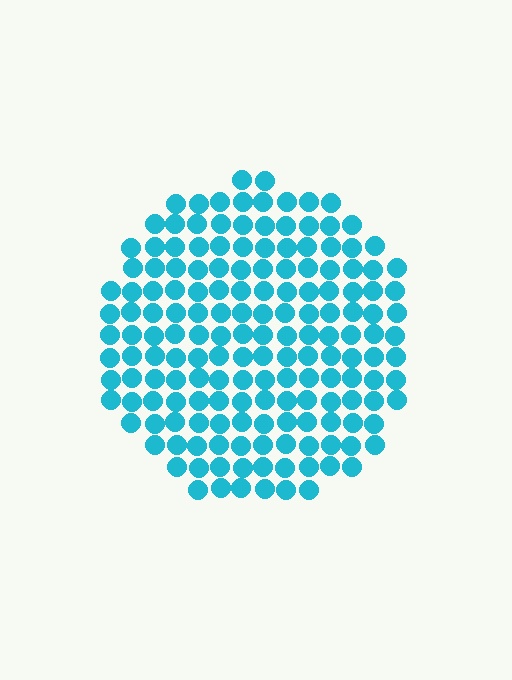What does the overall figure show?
The overall figure shows a circle.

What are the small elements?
The small elements are circles.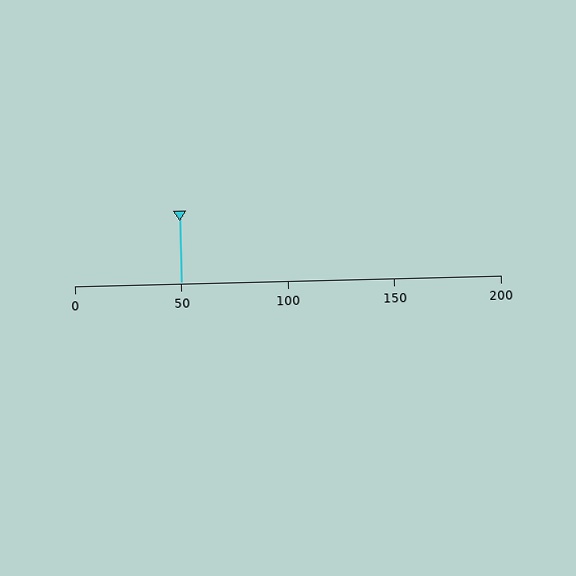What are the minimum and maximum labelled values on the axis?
The axis runs from 0 to 200.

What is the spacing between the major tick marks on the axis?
The major ticks are spaced 50 apart.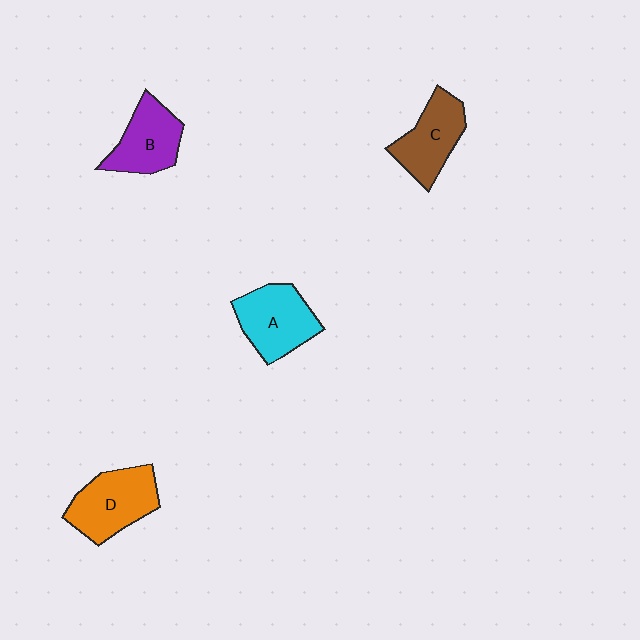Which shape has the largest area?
Shape D (orange).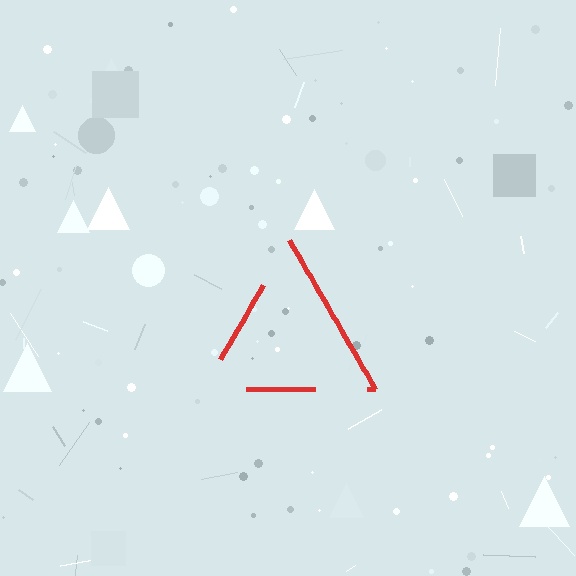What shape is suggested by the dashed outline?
The dashed outline suggests a triangle.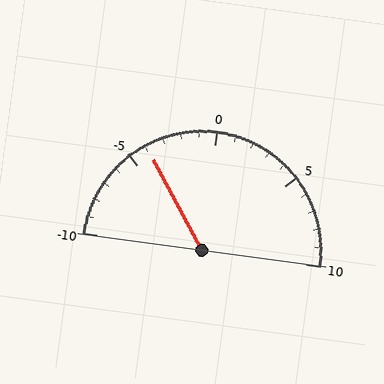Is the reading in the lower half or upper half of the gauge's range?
The reading is in the lower half of the range (-10 to 10).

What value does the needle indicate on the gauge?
The needle indicates approximately -4.